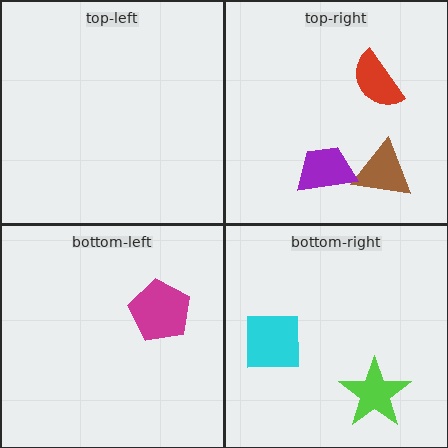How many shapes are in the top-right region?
3.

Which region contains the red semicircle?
The top-right region.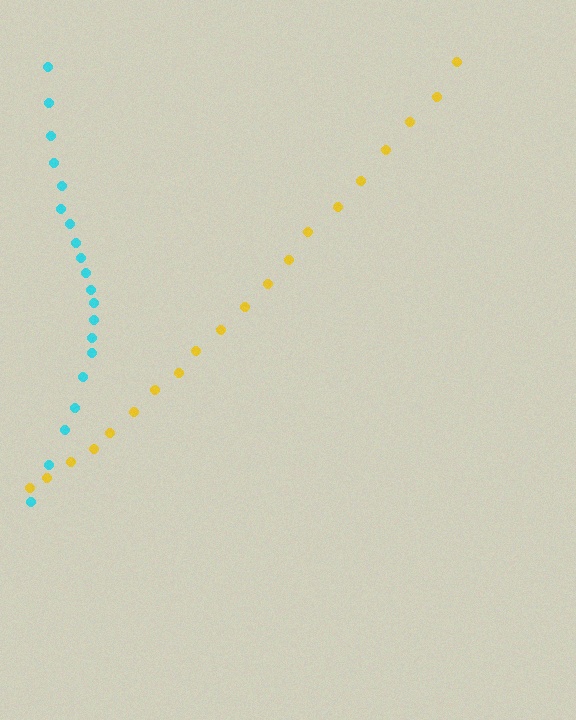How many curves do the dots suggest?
There are 2 distinct paths.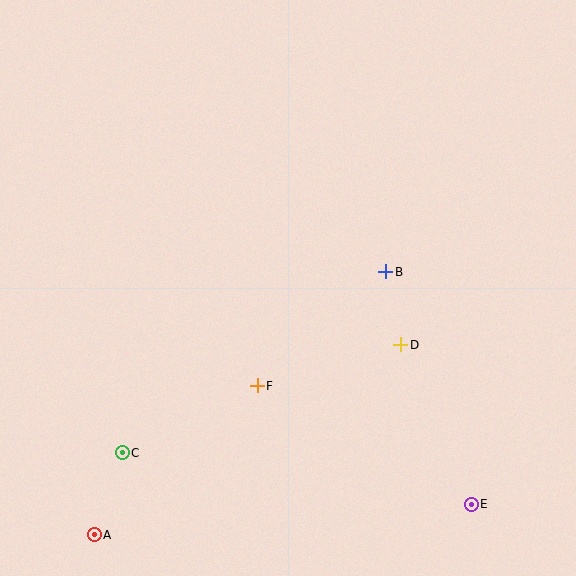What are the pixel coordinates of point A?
Point A is at (94, 535).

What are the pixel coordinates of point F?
Point F is at (257, 386).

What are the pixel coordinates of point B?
Point B is at (386, 272).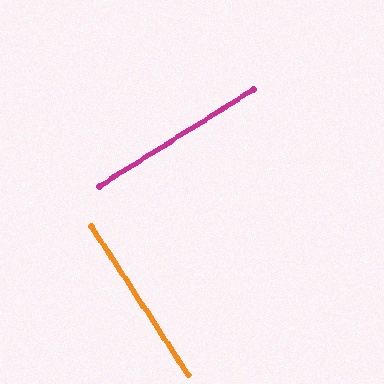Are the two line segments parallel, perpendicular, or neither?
Perpendicular — they meet at approximately 89°.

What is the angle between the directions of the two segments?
Approximately 89 degrees.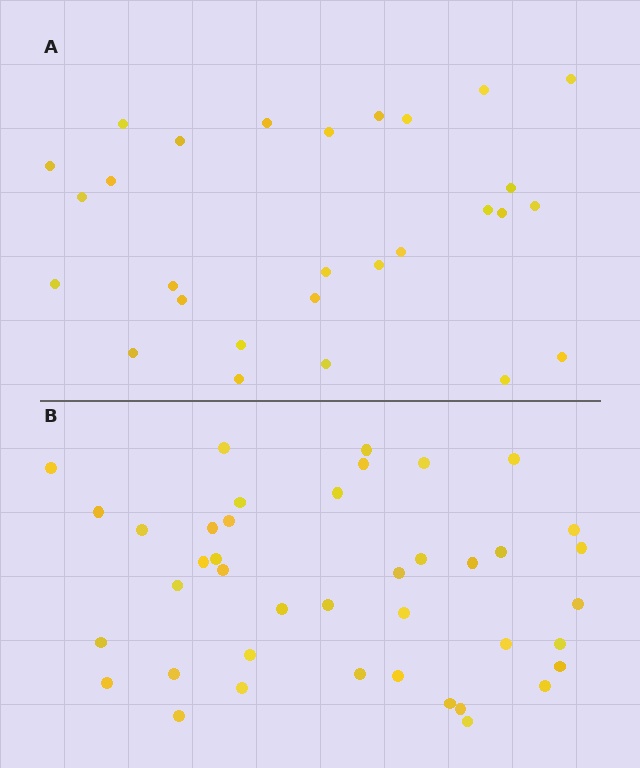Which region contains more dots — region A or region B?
Region B (the bottom region) has more dots.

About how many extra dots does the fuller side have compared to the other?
Region B has approximately 15 more dots than region A.